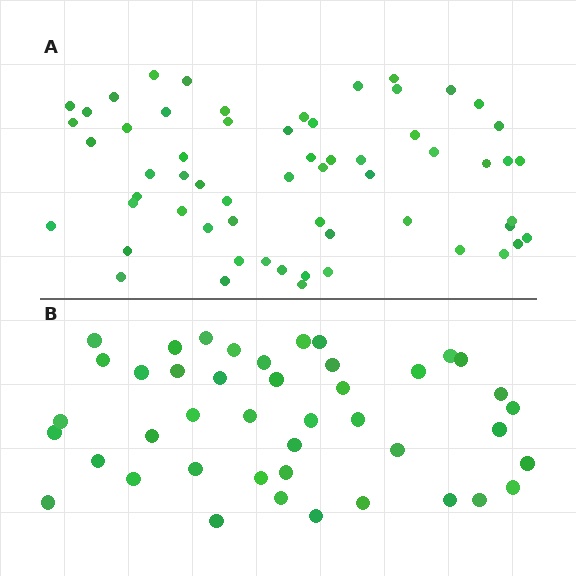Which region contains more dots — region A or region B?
Region A (the top region) has more dots.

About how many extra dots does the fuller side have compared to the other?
Region A has approximately 15 more dots than region B.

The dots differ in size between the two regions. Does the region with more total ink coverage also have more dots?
No. Region B has more total ink coverage because its dots are larger, but region A actually contains more individual dots. Total area can be misleading — the number of items is what matters here.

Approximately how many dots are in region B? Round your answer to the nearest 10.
About 40 dots. (The exact count is 43, which rounds to 40.)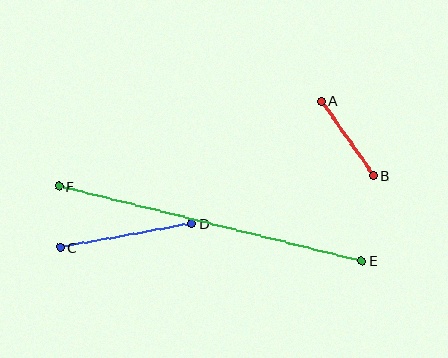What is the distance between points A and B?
The distance is approximately 91 pixels.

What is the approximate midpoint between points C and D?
The midpoint is at approximately (126, 235) pixels.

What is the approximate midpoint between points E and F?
The midpoint is at approximately (210, 224) pixels.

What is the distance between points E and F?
The distance is approximately 312 pixels.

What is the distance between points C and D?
The distance is approximately 134 pixels.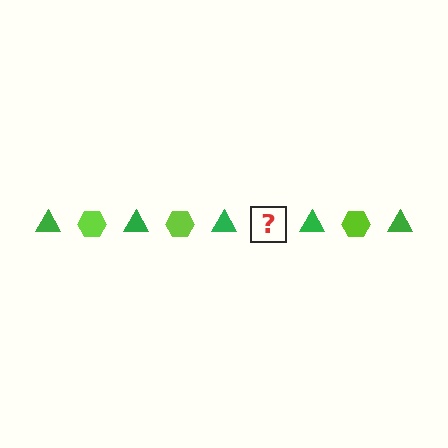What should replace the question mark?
The question mark should be replaced with a lime hexagon.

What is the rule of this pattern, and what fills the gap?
The rule is that the pattern alternates between green triangle and lime hexagon. The gap should be filled with a lime hexagon.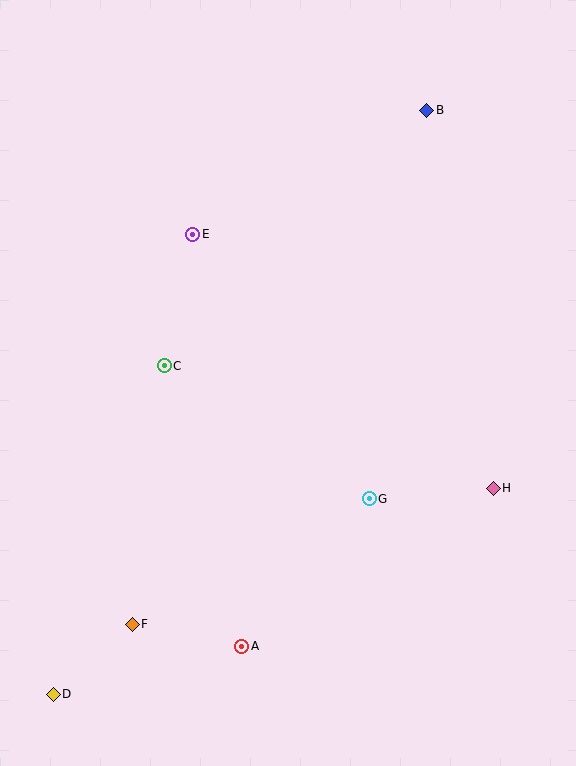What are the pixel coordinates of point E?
Point E is at (193, 235).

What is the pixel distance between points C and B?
The distance between C and B is 366 pixels.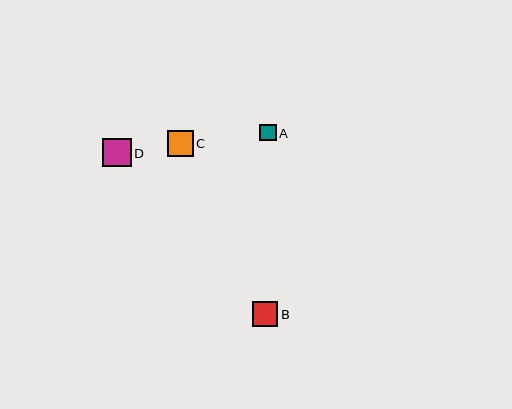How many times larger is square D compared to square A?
Square D is approximately 1.7 times the size of square A.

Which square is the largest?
Square D is the largest with a size of approximately 28 pixels.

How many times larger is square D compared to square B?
Square D is approximately 1.1 times the size of square B.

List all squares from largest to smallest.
From largest to smallest: D, C, B, A.